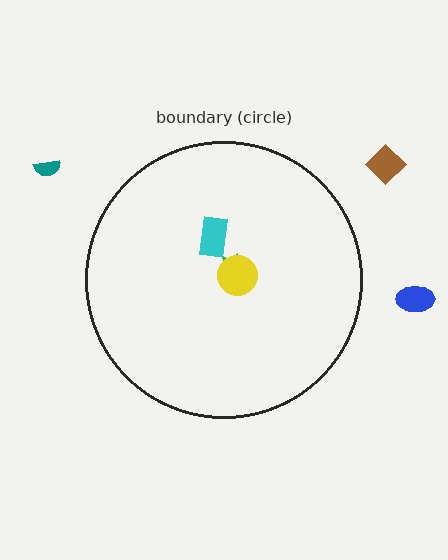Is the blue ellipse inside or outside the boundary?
Outside.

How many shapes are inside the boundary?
3 inside, 3 outside.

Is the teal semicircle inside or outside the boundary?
Outside.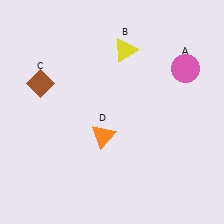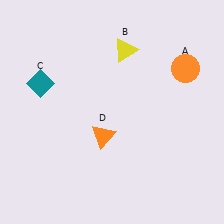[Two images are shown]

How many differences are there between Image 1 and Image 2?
There are 2 differences between the two images.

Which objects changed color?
A changed from pink to orange. C changed from brown to teal.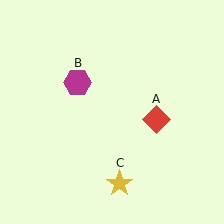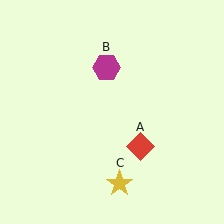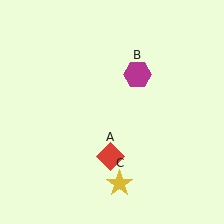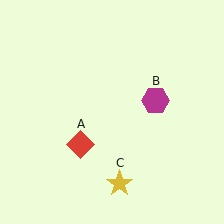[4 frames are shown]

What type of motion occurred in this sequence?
The red diamond (object A), magenta hexagon (object B) rotated clockwise around the center of the scene.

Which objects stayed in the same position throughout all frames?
Yellow star (object C) remained stationary.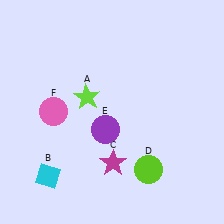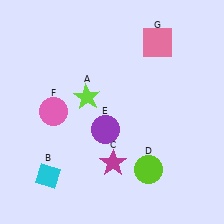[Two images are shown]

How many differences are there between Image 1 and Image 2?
There is 1 difference between the two images.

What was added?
A pink square (G) was added in Image 2.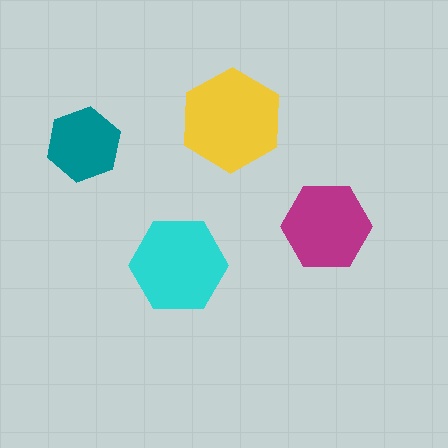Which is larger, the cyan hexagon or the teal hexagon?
The cyan one.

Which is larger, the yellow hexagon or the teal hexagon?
The yellow one.